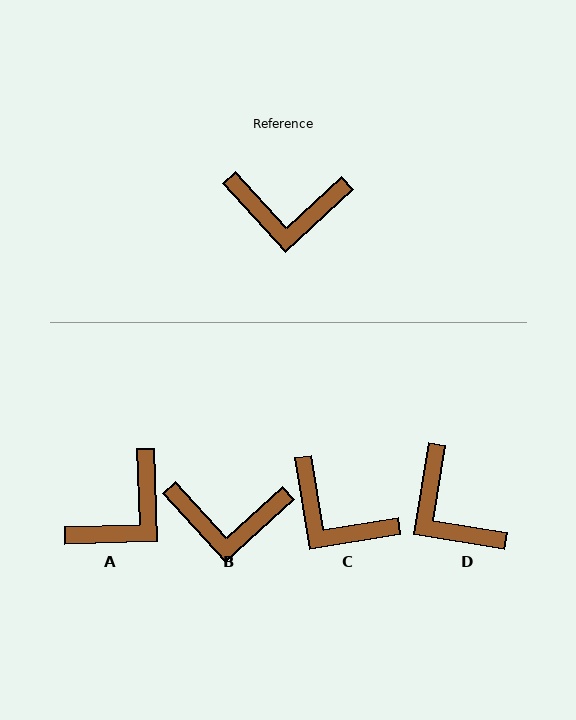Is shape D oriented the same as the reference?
No, it is off by about 52 degrees.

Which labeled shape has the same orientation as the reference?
B.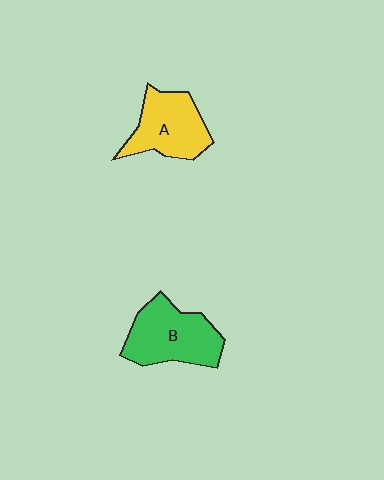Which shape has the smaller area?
Shape A (yellow).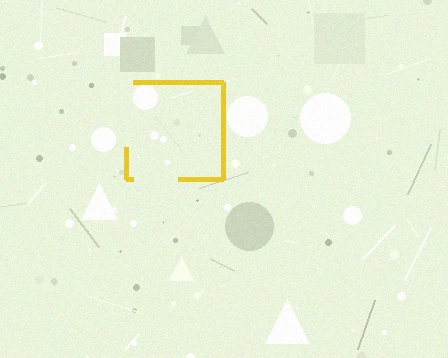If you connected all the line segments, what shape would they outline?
They would outline a square.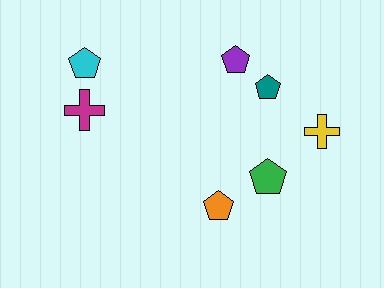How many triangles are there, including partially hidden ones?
There are no triangles.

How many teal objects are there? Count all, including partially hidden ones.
There is 1 teal object.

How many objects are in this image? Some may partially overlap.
There are 7 objects.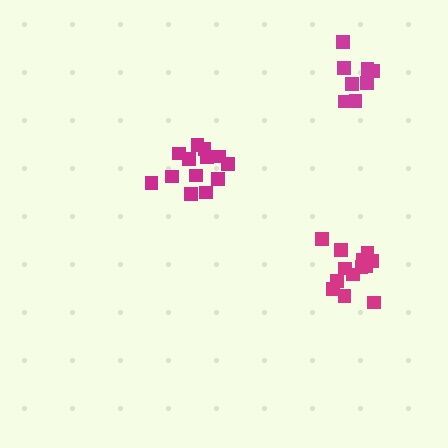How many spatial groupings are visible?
There are 3 spatial groupings.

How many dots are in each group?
Group 1: 13 dots, Group 2: 13 dots, Group 3: 8 dots (34 total).